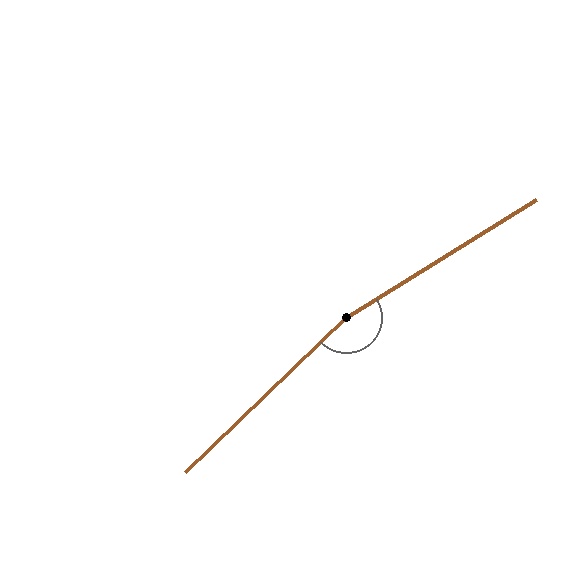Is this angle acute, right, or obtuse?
It is obtuse.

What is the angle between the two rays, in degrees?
Approximately 168 degrees.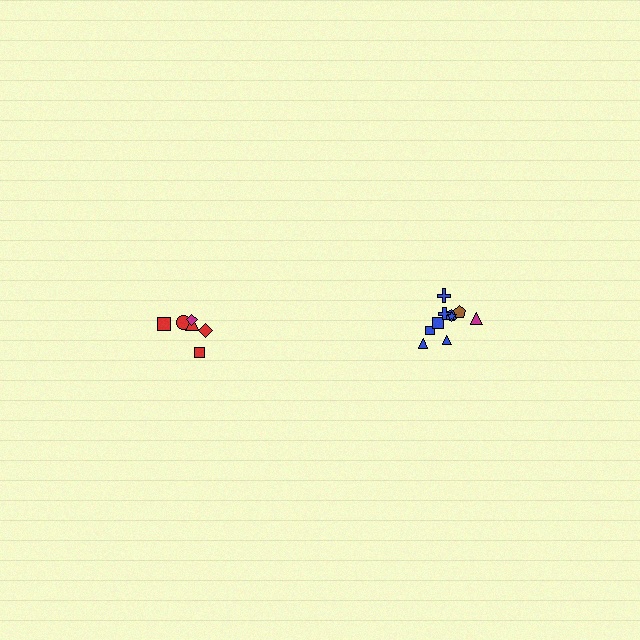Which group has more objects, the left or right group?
The right group.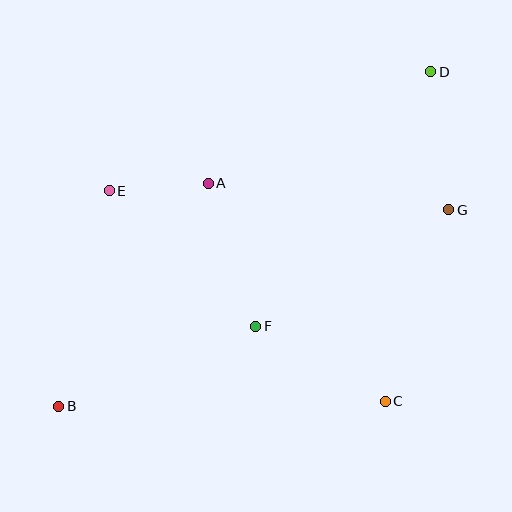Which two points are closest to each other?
Points A and E are closest to each other.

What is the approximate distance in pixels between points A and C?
The distance between A and C is approximately 281 pixels.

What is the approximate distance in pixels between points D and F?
The distance between D and F is approximately 309 pixels.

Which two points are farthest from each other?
Points B and D are farthest from each other.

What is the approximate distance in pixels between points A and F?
The distance between A and F is approximately 150 pixels.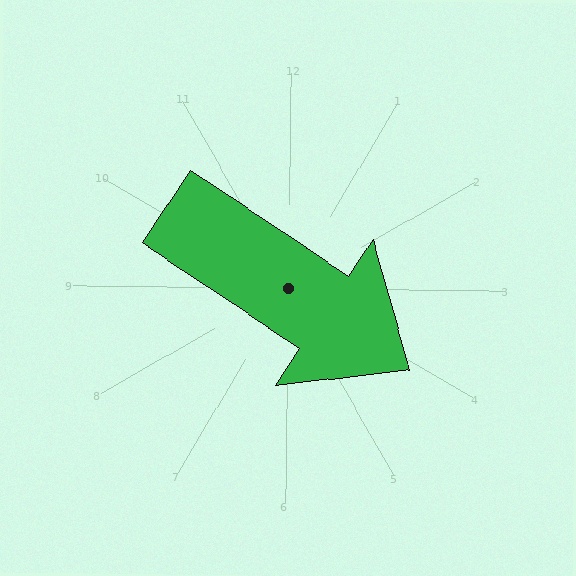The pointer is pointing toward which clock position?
Roughly 4 o'clock.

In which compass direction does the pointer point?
Southeast.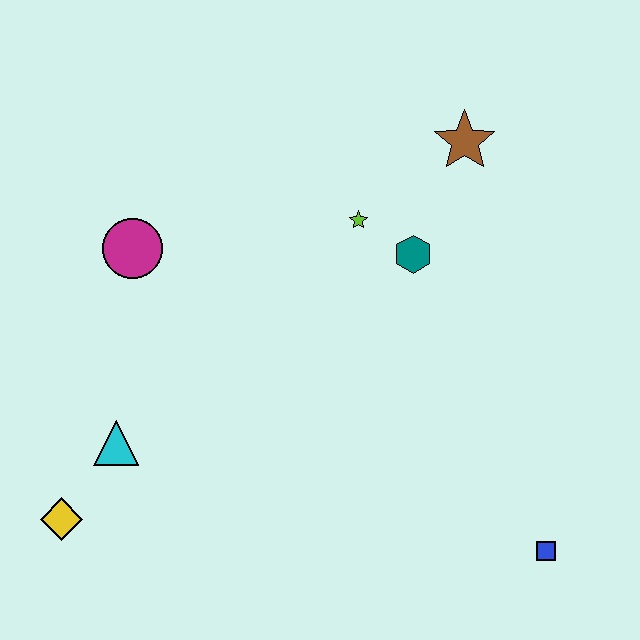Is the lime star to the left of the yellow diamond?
No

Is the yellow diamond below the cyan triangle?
Yes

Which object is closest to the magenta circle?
The cyan triangle is closest to the magenta circle.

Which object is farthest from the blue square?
The magenta circle is farthest from the blue square.